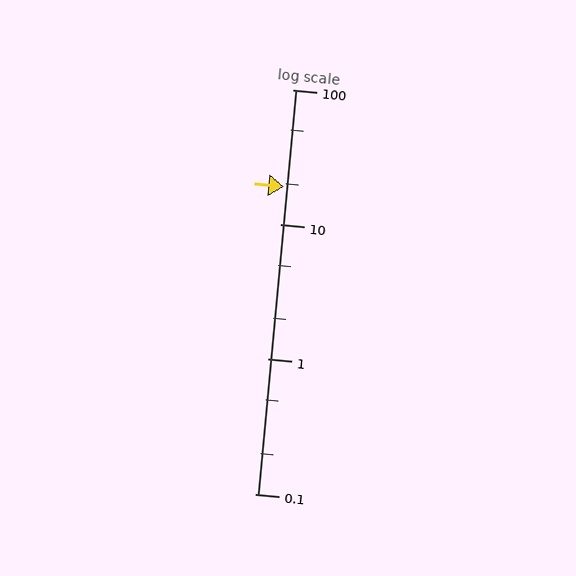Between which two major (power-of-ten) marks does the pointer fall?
The pointer is between 10 and 100.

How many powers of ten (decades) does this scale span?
The scale spans 3 decades, from 0.1 to 100.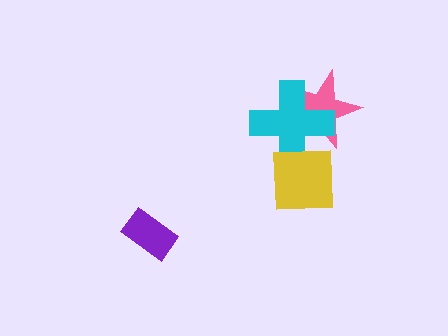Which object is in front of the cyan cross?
The yellow square is in front of the cyan cross.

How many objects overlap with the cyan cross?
2 objects overlap with the cyan cross.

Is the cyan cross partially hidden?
Yes, it is partially covered by another shape.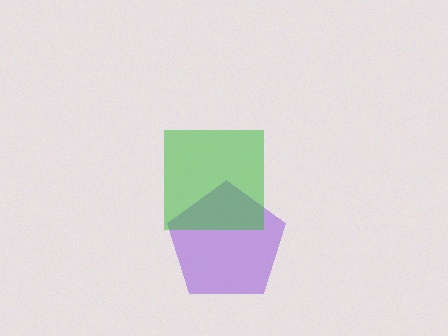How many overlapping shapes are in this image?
There are 2 overlapping shapes in the image.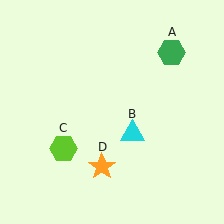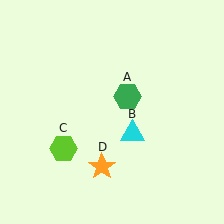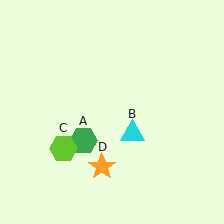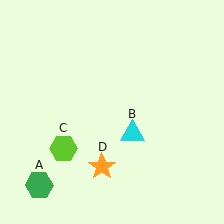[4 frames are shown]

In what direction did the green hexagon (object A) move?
The green hexagon (object A) moved down and to the left.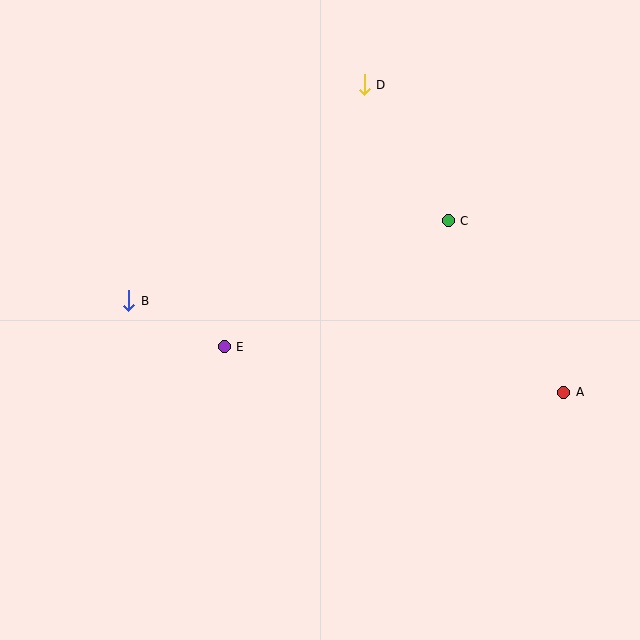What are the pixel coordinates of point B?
Point B is at (129, 301).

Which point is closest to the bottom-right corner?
Point A is closest to the bottom-right corner.